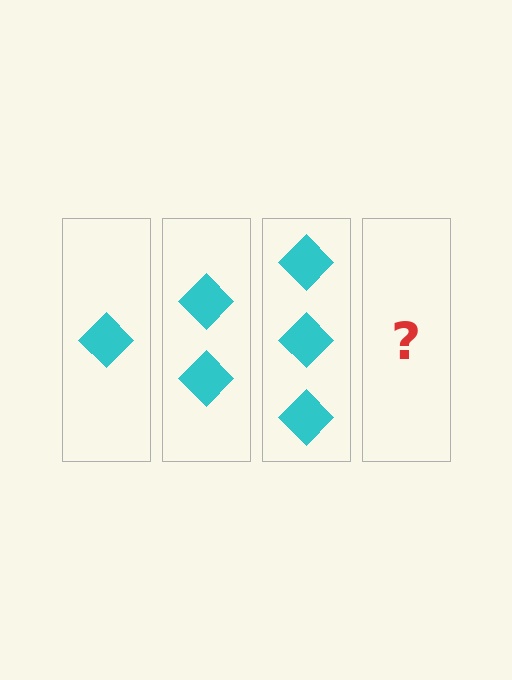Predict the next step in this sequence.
The next step is 4 diamonds.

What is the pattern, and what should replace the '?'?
The pattern is that each step adds one more diamond. The '?' should be 4 diamonds.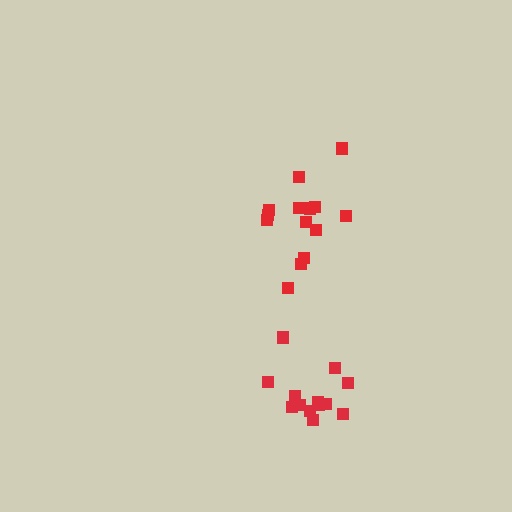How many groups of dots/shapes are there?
There are 2 groups.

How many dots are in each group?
Group 1: 14 dots, Group 2: 13 dots (27 total).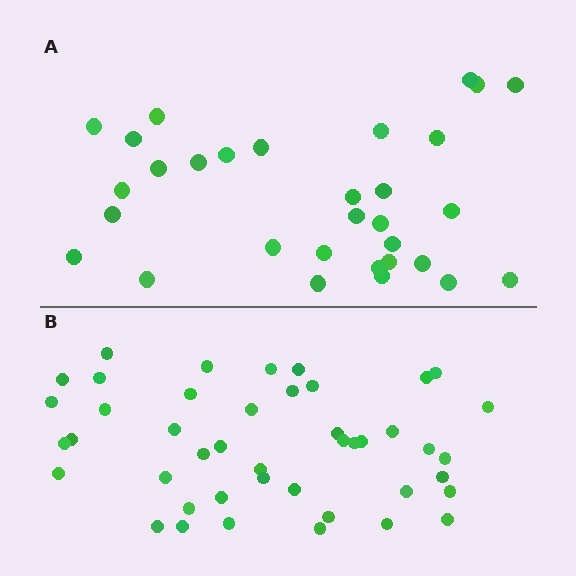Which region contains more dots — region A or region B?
Region B (the bottom region) has more dots.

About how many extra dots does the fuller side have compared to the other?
Region B has approximately 15 more dots than region A.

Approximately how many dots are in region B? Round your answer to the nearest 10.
About 40 dots. (The exact count is 44, which rounds to 40.)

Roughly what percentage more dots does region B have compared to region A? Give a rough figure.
About 40% more.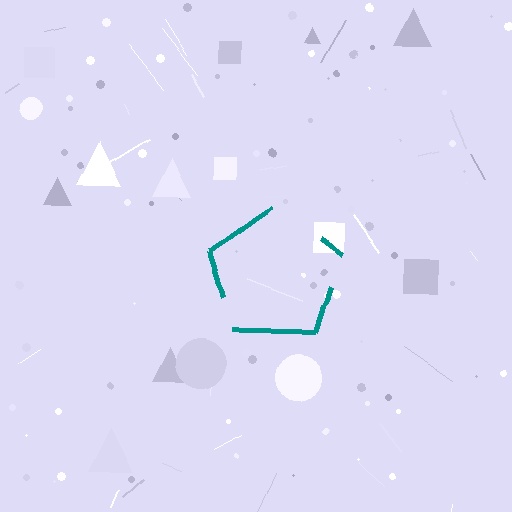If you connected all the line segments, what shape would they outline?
They would outline a pentagon.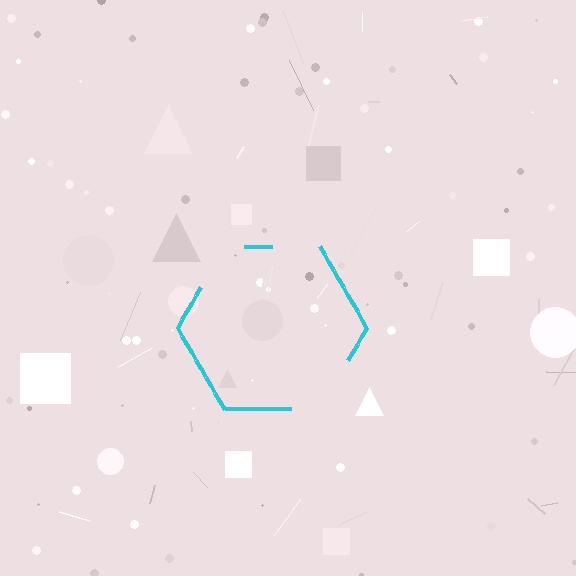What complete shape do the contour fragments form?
The contour fragments form a hexagon.